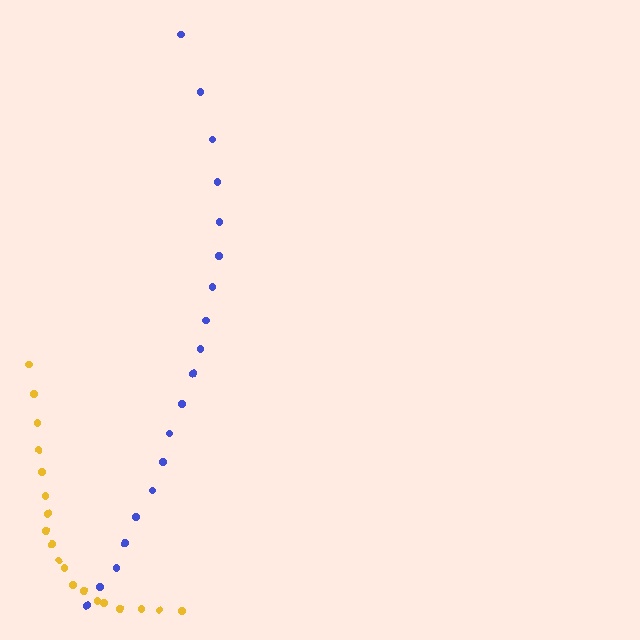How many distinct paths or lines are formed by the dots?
There are 2 distinct paths.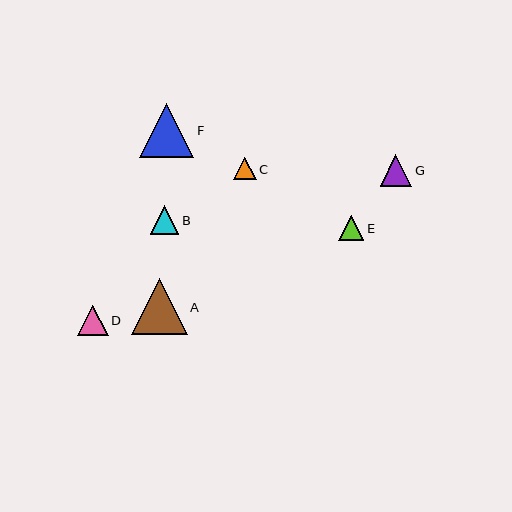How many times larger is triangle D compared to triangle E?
Triangle D is approximately 1.2 times the size of triangle E.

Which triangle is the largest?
Triangle A is the largest with a size of approximately 56 pixels.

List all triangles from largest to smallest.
From largest to smallest: A, F, G, D, B, E, C.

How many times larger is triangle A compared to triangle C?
Triangle A is approximately 2.5 times the size of triangle C.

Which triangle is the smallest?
Triangle C is the smallest with a size of approximately 22 pixels.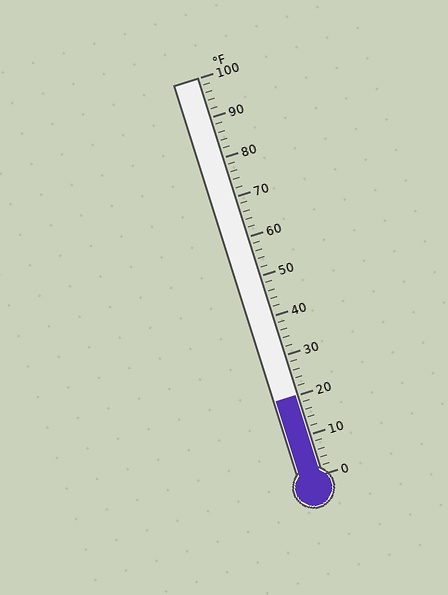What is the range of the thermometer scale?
The thermometer scale ranges from 0°F to 100°F.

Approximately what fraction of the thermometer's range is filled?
The thermometer is filled to approximately 20% of its range.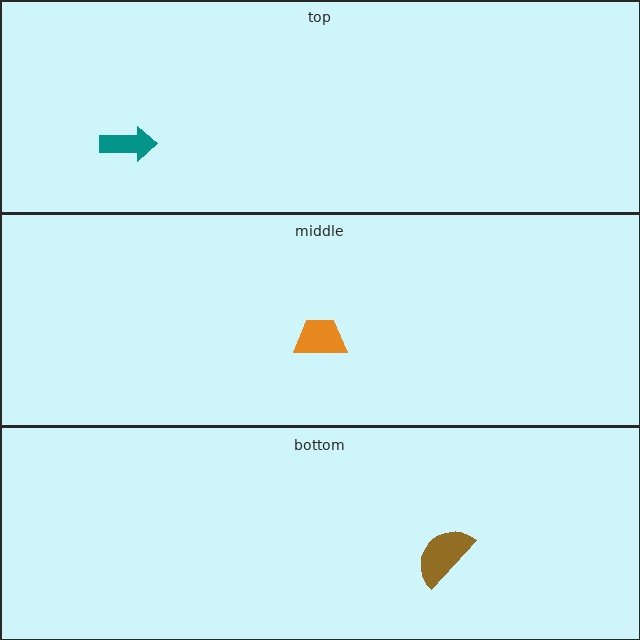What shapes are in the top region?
The teal arrow.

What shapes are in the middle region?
The orange trapezoid.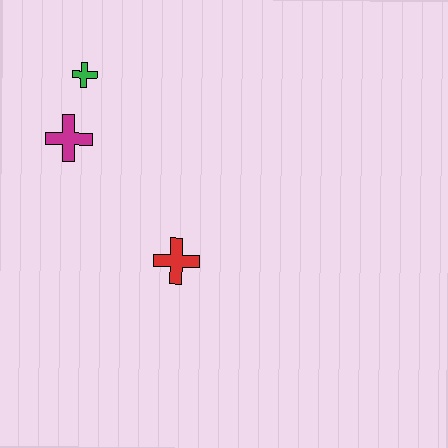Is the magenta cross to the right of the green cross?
No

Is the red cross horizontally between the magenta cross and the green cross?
No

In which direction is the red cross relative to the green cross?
The red cross is below the green cross.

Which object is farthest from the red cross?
The green cross is farthest from the red cross.